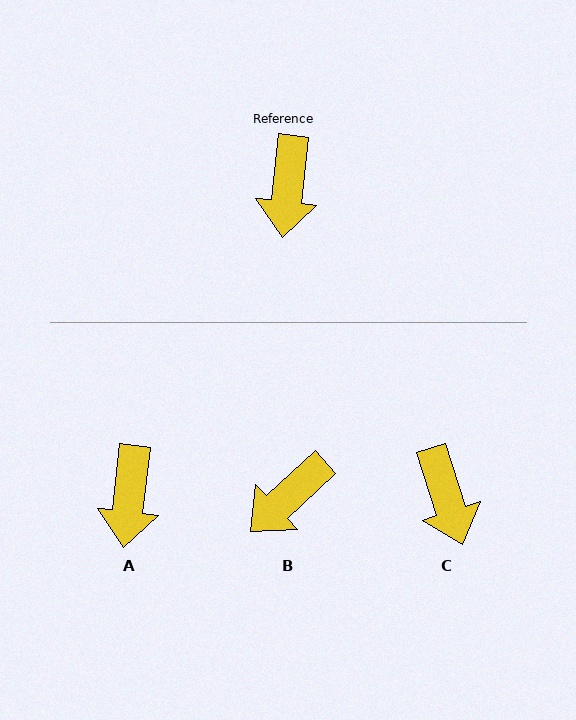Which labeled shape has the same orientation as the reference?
A.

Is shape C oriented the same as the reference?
No, it is off by about 25 degrees.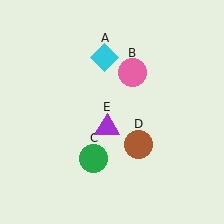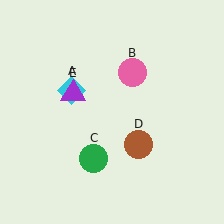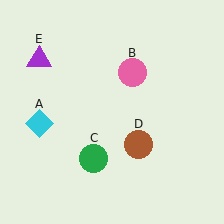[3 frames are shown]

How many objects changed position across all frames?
2 objects changed position: cyan diamond (object A), purple triangle (object E).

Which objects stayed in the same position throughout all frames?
Pink circle (object B) and green circle (object C) and brown circle (object D) remained stationary.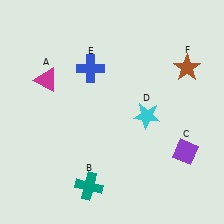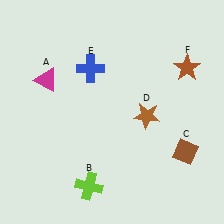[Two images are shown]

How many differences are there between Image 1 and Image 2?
There are 3 differences between the two images.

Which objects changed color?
B changed from teal to lime. C changed from purple to brown. D changed from cyan to brown.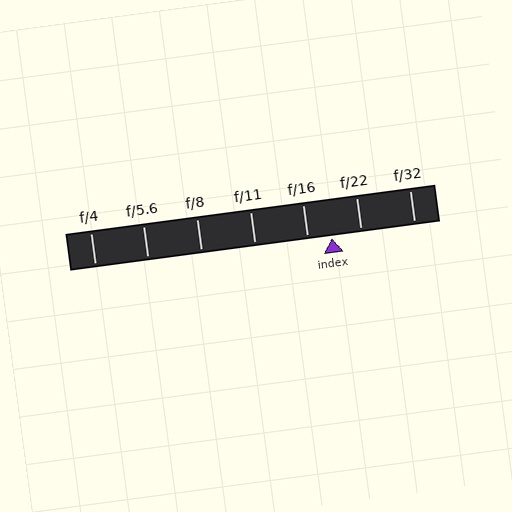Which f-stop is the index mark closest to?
The index mark is closest to f/16.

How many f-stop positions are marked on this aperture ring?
There are 7 f-stop positions marked.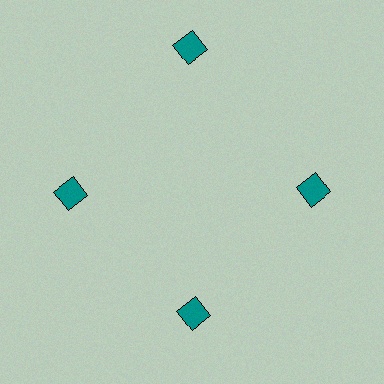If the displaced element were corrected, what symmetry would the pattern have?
It would have 4-fold rotational symmetry — the pattern would map onto itself every 90 degrees.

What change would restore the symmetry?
The symmetry would be restored by moving it inward, back onto the ring so that all 4 diamonds sit at equal angles and equal distance from the center.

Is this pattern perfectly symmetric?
No. The 4 teal diamonds are arranged in a ring, but one element near the 12 o'clock position is pushed outward from the center, breaking the 4-fold rotational symmetry.